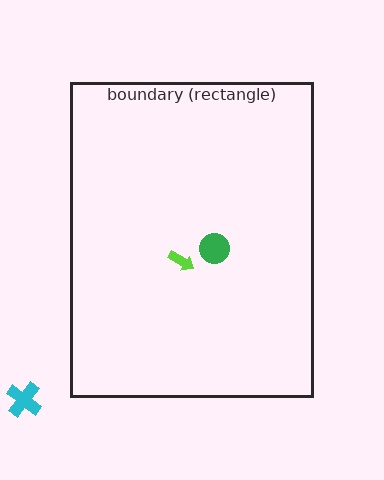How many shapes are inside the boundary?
2 inside, 1 outside.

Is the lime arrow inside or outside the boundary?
Inside.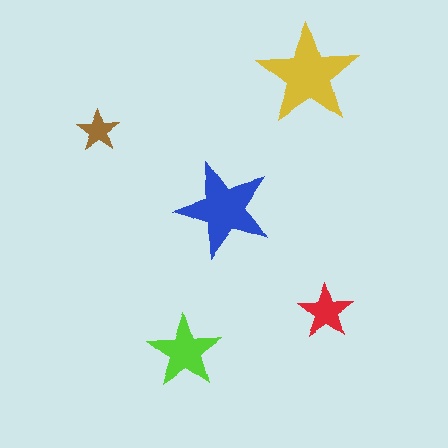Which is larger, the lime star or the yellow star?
The yellow one.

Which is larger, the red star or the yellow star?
The yellow one.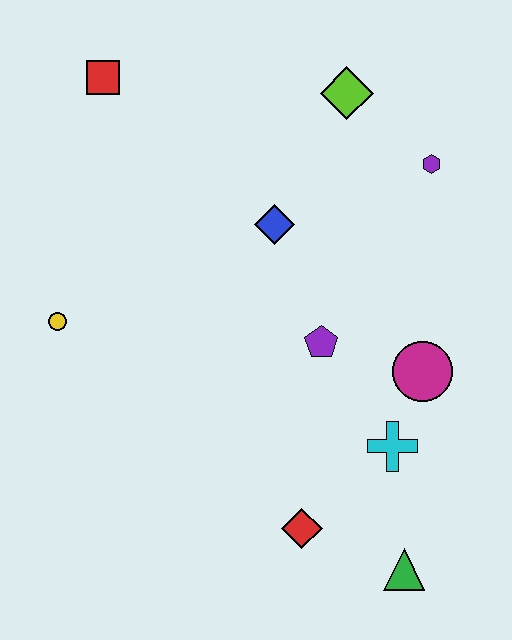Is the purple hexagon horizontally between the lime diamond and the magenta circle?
No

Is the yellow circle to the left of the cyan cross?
Yes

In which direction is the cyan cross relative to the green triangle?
The cyan cross is above the green triangle.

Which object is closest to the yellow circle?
The blue diamond is closest to the yellow circle.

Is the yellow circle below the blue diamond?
Yes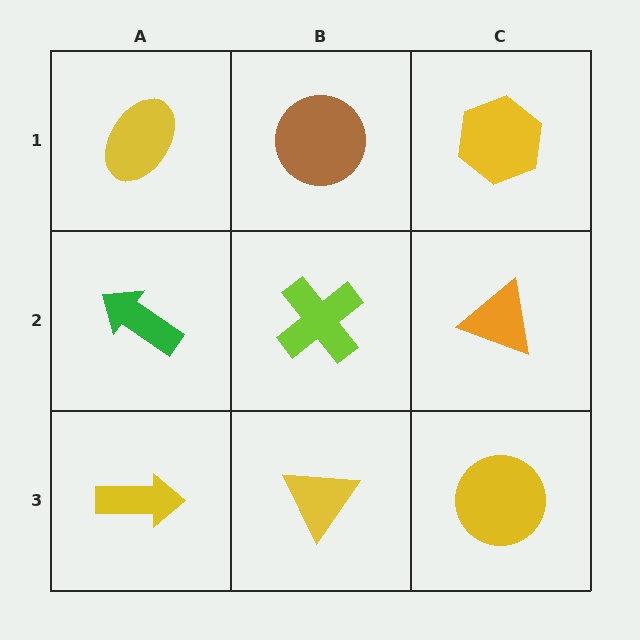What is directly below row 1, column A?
A green arrow.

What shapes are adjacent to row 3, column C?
An orange triangle (row 2, column C), a yellow triangle (row 3, column B).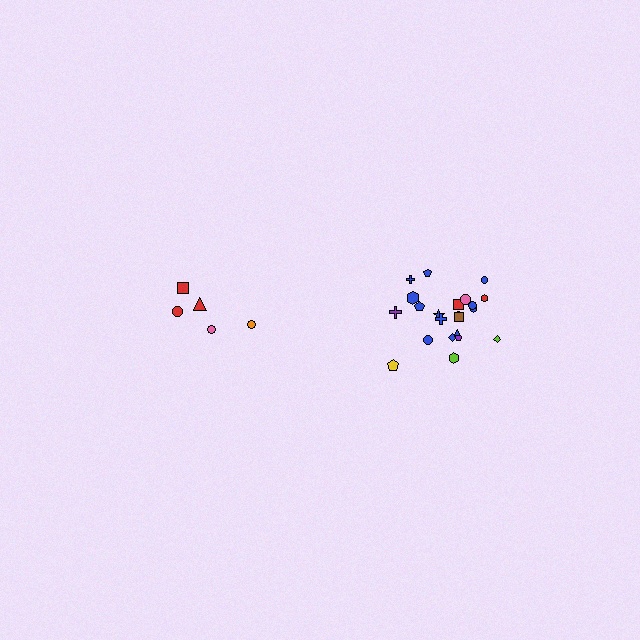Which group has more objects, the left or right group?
The right group.